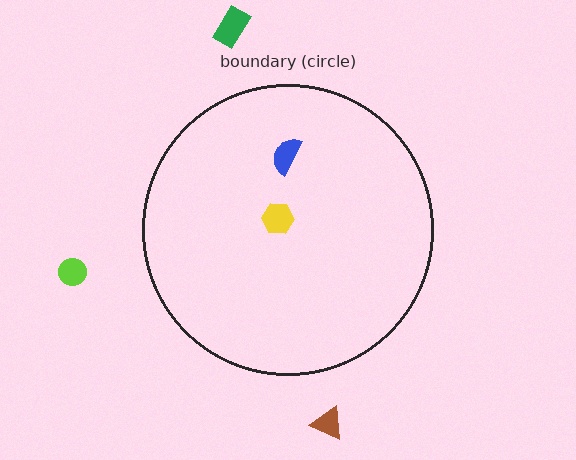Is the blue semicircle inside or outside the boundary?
Inside.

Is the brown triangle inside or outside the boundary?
Outside.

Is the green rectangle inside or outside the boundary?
Outside.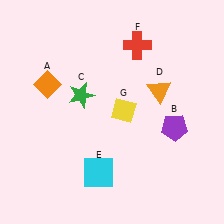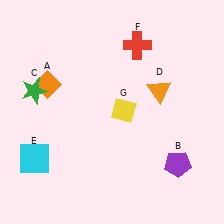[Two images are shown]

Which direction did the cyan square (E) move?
The cyan square (E) moved left.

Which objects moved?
The objects that moved are: the purple pentagon (B), the green star (C), the cyan square (E).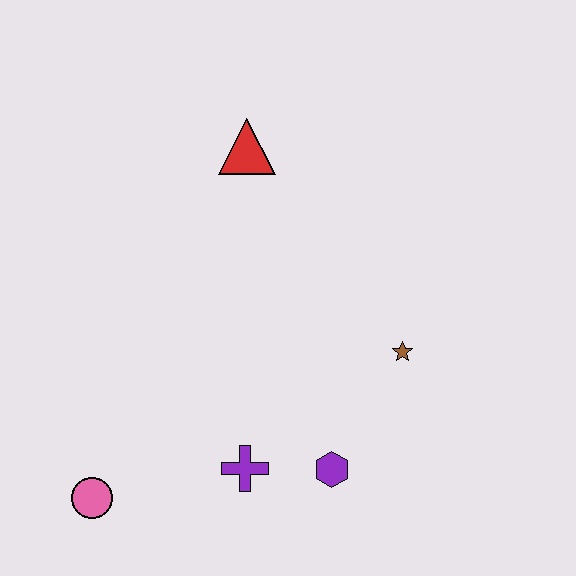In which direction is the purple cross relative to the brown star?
The purple cross is to the left of the brown star.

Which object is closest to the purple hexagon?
The purple cross is closest to the purple hexagon.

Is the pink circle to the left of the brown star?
Yes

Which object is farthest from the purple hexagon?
The red triangle is farthest from the purple hexagon.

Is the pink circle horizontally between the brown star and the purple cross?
No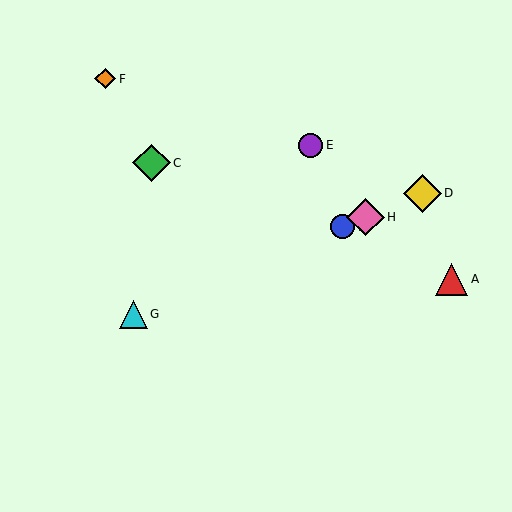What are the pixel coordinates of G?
Object G is at (134, 314).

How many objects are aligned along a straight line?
4 objects (B, D, G, H) are aligned along a straight line.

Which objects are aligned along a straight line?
Objects B, D, G, H are aligned along a straight line.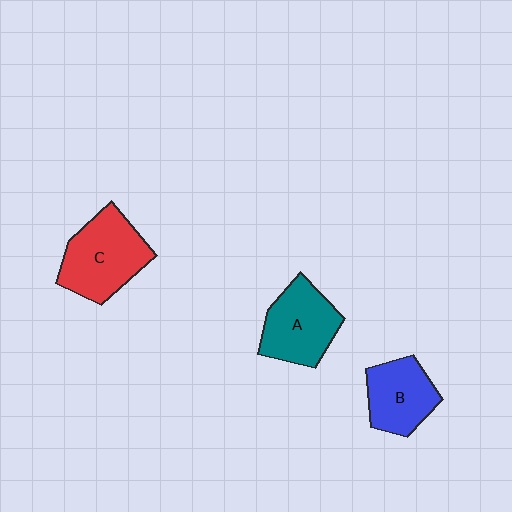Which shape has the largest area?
Shape C (red).